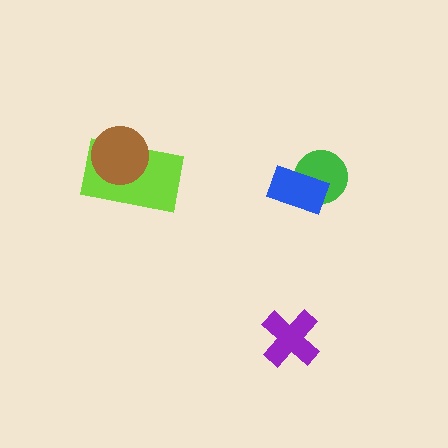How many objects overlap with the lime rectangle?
1 object overlaps with the lime rectangle.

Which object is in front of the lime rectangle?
The brown circle is in front of the lime rectangle.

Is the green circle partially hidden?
Yes, it is partially covered by another shape.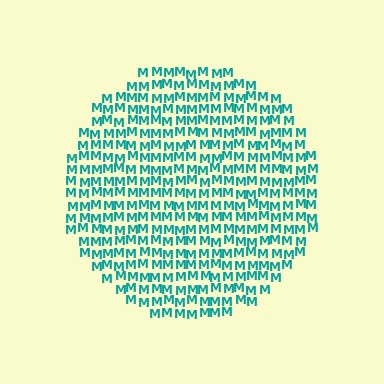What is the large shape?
The large shape is a circle.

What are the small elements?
The small elements are letter M's.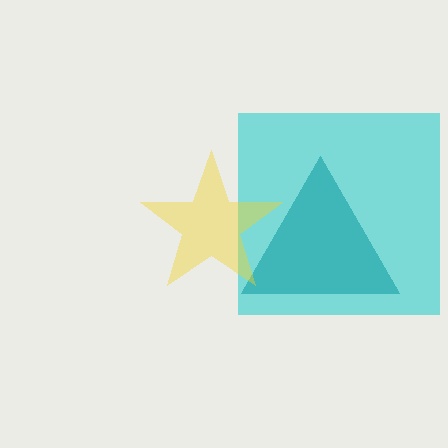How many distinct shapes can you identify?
There are 3 distinct shapes: a cyan square, a teal triangle, a yellow star.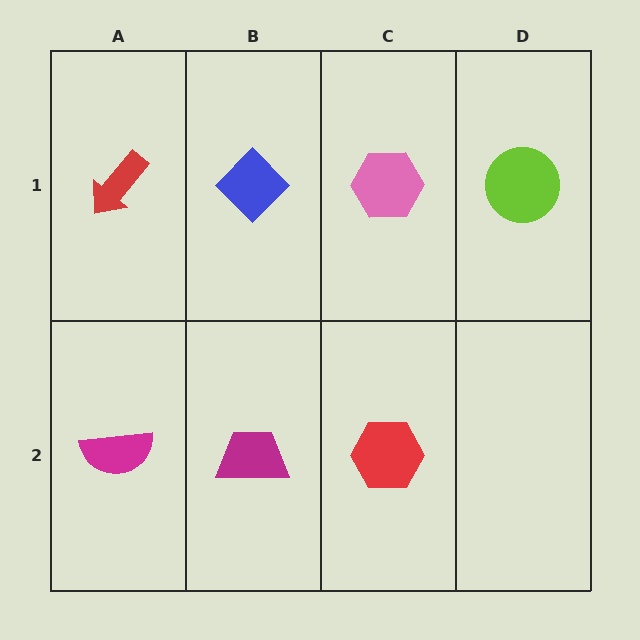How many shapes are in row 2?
3 shapes.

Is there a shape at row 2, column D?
No, that cell is empty.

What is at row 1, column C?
A pink hexagon.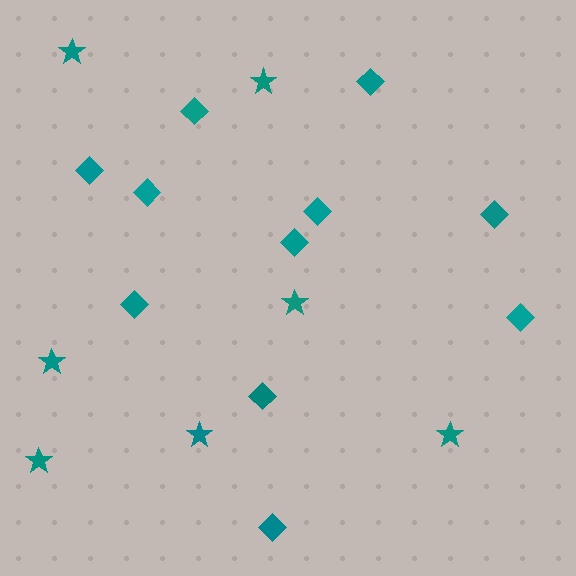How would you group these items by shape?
There are 2 groups: one group of diamonds (11) and one group of stars (7).